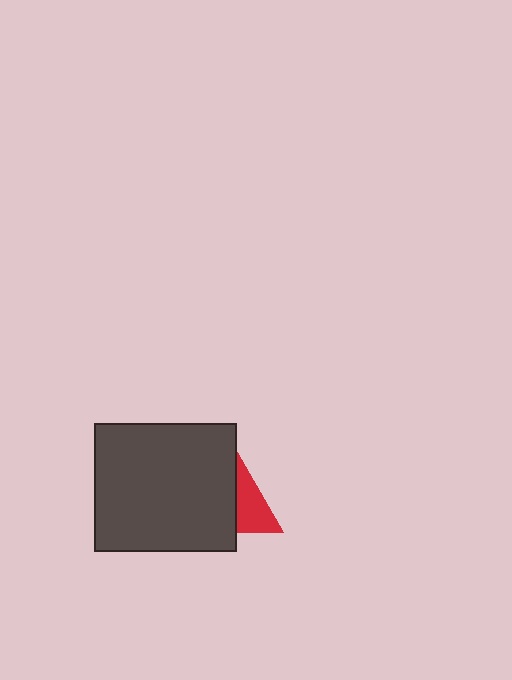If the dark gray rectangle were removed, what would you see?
You would see the complete red triangle.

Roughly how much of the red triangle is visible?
A small part of it is visible (roughly 33%).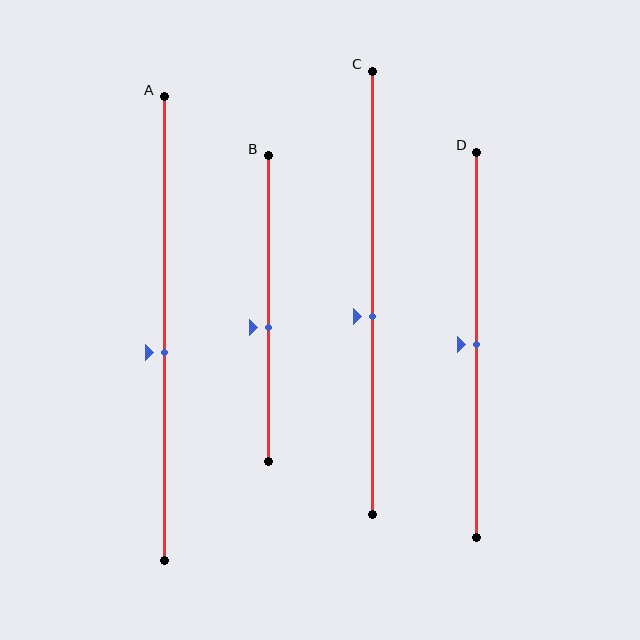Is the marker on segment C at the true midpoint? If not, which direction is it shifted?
No, the marker on segment C is shifted downward by about 5% of the segment length.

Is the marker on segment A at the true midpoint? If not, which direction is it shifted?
No, the marker on segment A is shifted downward by about 5% of the segment length.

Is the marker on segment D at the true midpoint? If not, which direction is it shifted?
Yes, the marker on segment D is at the true midpoint.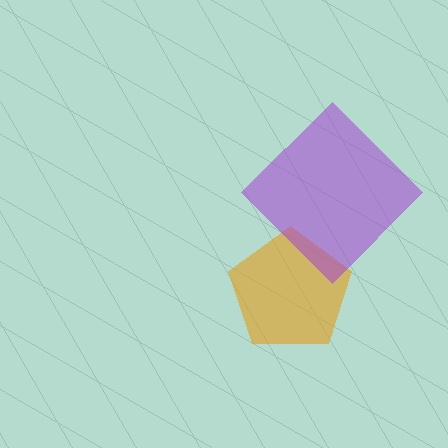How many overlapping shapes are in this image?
There are 2 overlapping shapes in the image.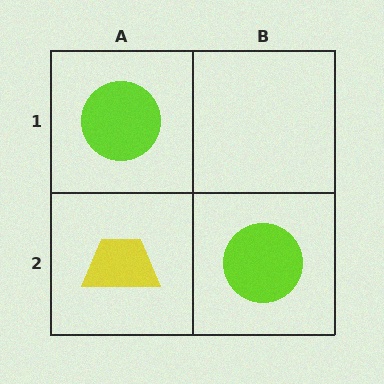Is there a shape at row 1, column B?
No, that cell is empty.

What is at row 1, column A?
A lime circle.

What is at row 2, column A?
A yellow trapezoid.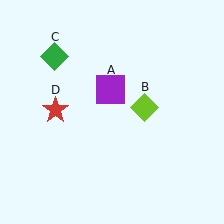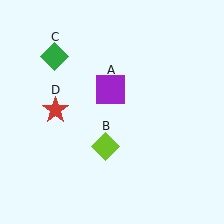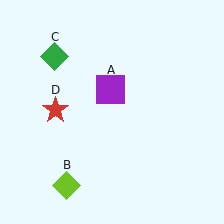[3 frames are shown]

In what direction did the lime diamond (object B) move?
The lime diamond (object B) moved down and to the left.